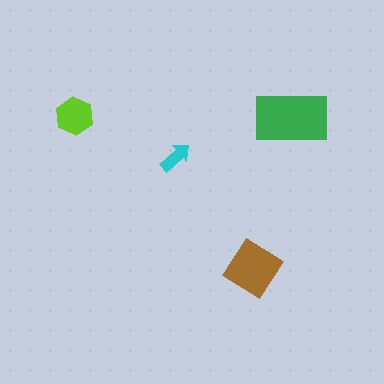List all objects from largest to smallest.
The green rectangle, the brown diamond, the lime hexagon, the cyan arrow.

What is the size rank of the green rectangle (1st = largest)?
1st.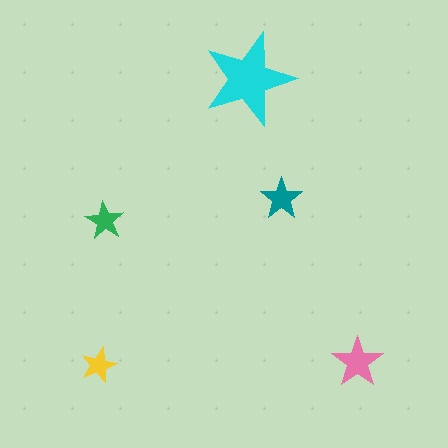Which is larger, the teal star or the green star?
The teal one.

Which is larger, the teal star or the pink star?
The pink one.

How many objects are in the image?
There are 5 objects in the image.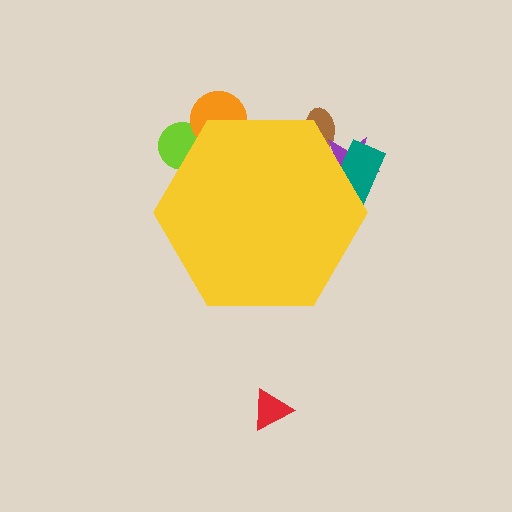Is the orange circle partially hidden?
Yes, the orange circle is partially hidden behind the yellow hexagon.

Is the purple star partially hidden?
Yes, the purple star is partially hidden behind the yellow hexagon.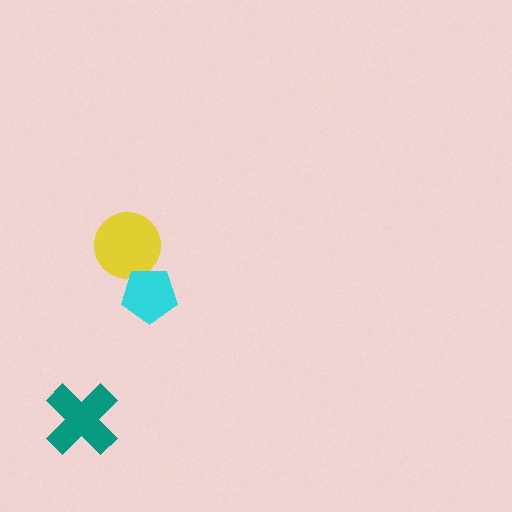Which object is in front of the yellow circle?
The cyan pentagon is in front of the yellow circle.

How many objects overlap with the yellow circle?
1 object overlaps with the yellow circle.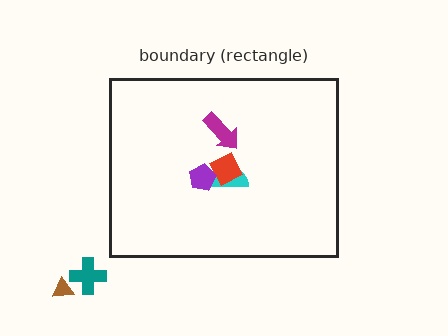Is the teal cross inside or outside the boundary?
Outside.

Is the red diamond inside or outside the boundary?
Inside.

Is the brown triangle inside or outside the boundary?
Outside.